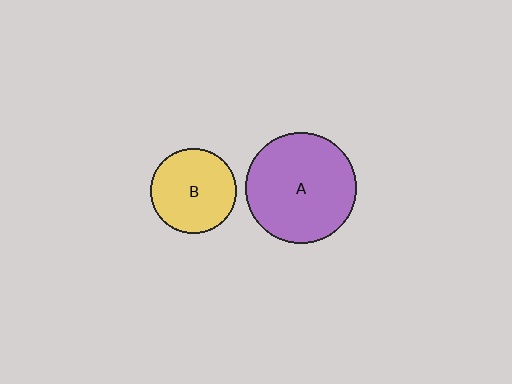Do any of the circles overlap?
No, none of the circles overlap.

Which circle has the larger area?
Circle A (purple).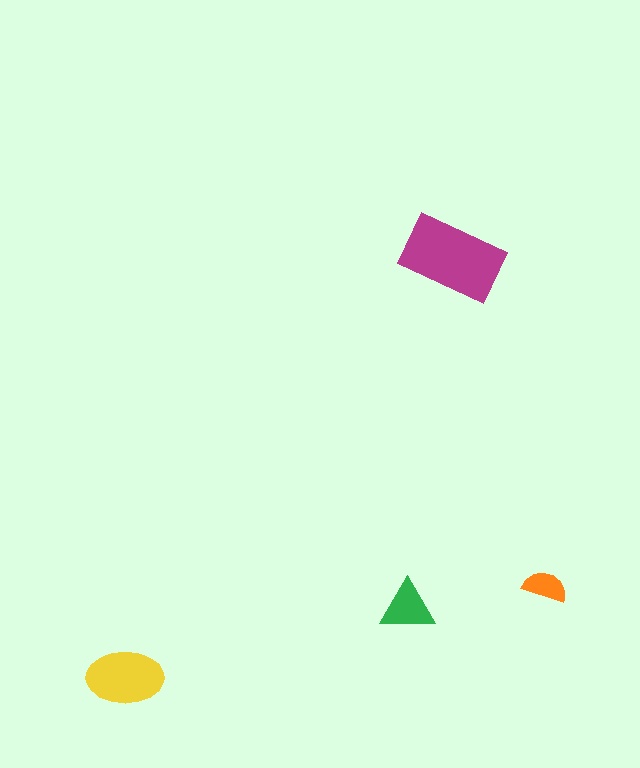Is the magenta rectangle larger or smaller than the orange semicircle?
Larger.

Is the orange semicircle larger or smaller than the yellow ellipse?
Smaller.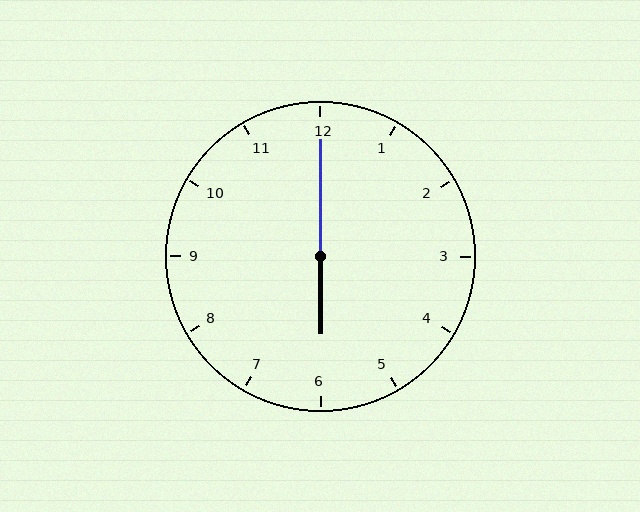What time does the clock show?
6:00.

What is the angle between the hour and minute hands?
Approximately 180 degrees.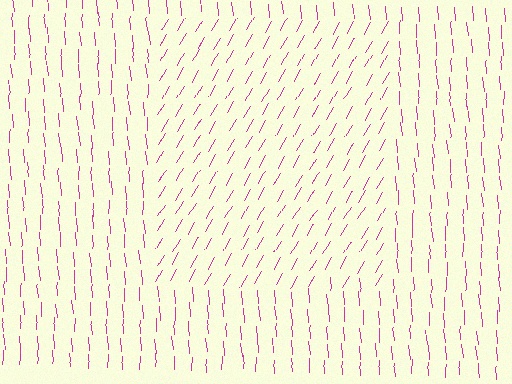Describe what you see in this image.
The image is filled with small magenta line segments. A rectangle region in the image has lines oriented differently from the surrounding lines, creating a visible texture boundary.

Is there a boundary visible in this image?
Yes, there is a texture boundary formed by a change in line orientation.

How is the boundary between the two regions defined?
The boundary is defined purely by a change in line orientation (approximately 34 degrees difference). All lines are the same color and thickness.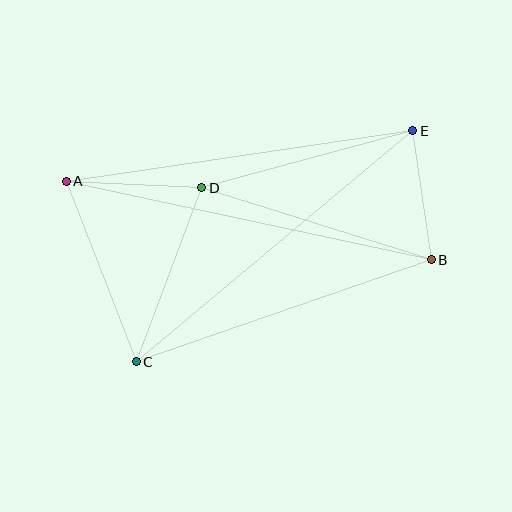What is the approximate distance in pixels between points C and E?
The distance between C and E is approximately 360 pixels.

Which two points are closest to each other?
Points B and E are closest to each other.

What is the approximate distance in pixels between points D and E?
The distance between D and E is approximately 219 pixels.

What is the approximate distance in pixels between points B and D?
The distance between B and D is approximately 240 pixels.